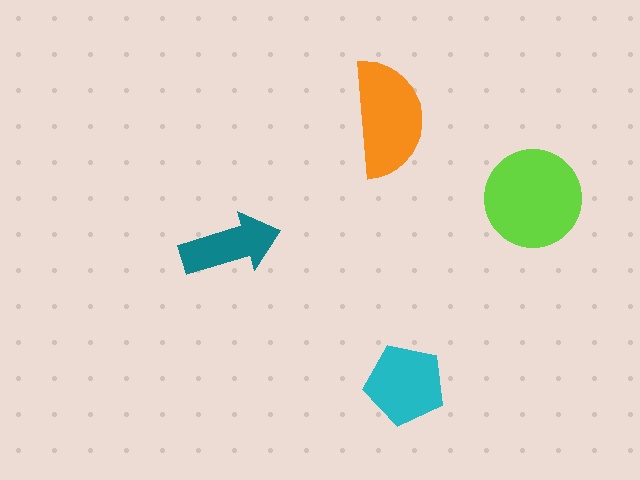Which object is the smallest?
The teal arrow.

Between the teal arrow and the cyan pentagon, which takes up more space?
The cyan pentagon.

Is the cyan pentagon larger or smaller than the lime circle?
Smaller.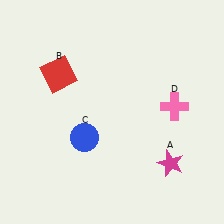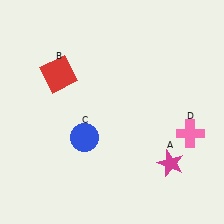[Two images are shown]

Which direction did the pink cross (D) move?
The pink cross (D) moved down.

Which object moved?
The pink cross (D) moved down.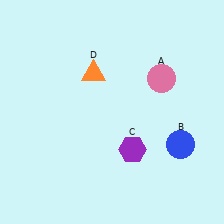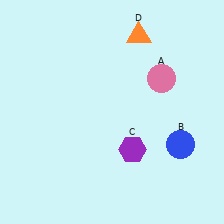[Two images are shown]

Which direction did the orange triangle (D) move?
The orange triangle (D) moved right.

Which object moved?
The orange triangle (D) moved right.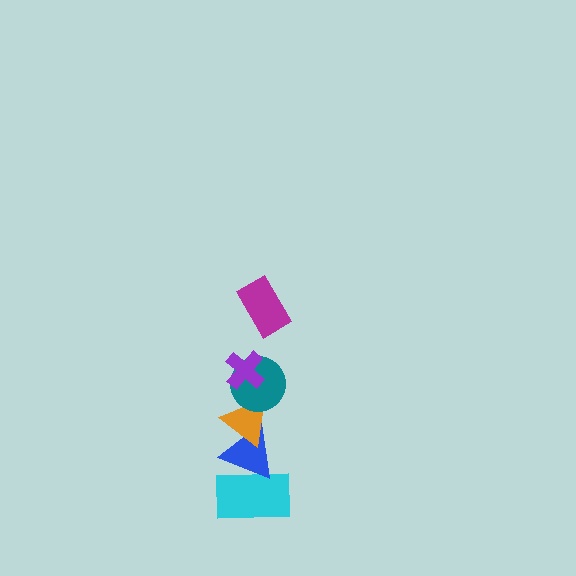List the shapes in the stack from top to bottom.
From top to bottom: the magenta rectangle, the purple cross, the teal circle, the orange triangle, the blue triangle, the cyan rectangle.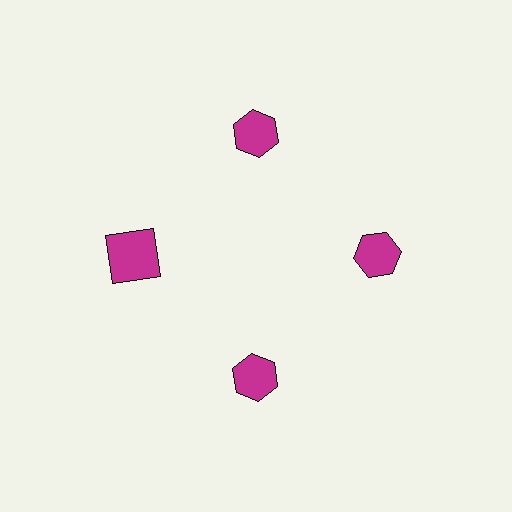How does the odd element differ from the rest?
It has a different shape: square instead of hexagon.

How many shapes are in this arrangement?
There are 4 shapes arranged in a ring pattern.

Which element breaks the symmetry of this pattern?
The magenta square at roughly the 9 o'clock position breaks the symmetry. All other shapes are magenta hexagons.